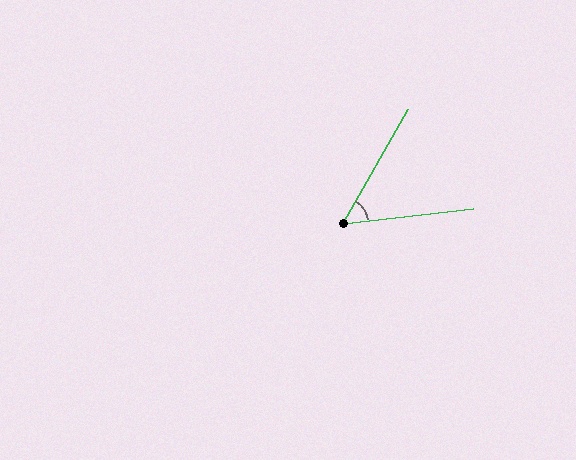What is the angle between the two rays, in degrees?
Approximately 54 degrees.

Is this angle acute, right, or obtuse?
It is acute.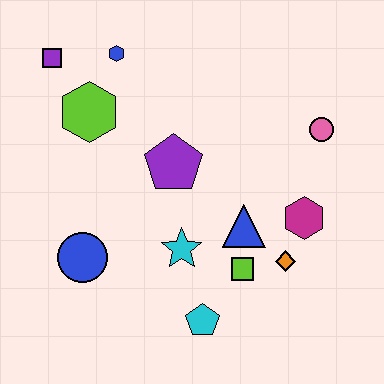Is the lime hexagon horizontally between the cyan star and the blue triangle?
No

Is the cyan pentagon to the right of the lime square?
No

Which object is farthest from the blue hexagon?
The cyan pentagon is farthest from the blue hexagon.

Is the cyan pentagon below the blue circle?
Yes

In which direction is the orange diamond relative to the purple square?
The orange diamond is to the right of the purple square.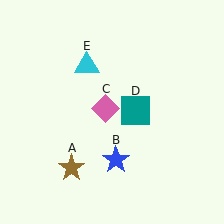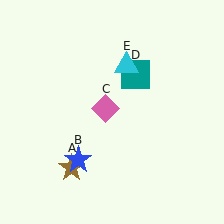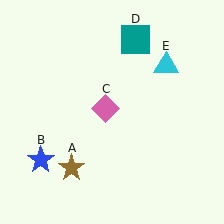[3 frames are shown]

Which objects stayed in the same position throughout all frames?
Brown star (object A) and pink diamond (object C) remained stationary.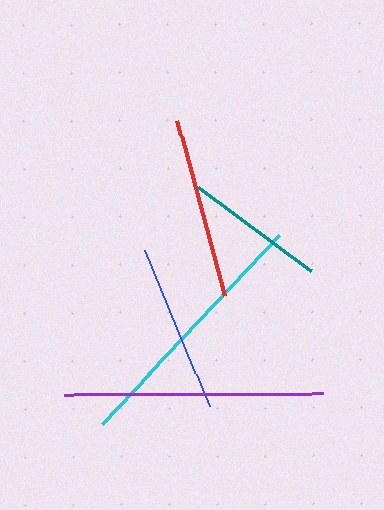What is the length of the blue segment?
The blue segment is approximately 169 pixels long.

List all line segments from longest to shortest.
From longest to shortest: cyan, purple, red, blue, teal.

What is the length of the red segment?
The red segment is approximately 181 pixels long.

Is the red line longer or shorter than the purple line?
The purple line is longer than the red line.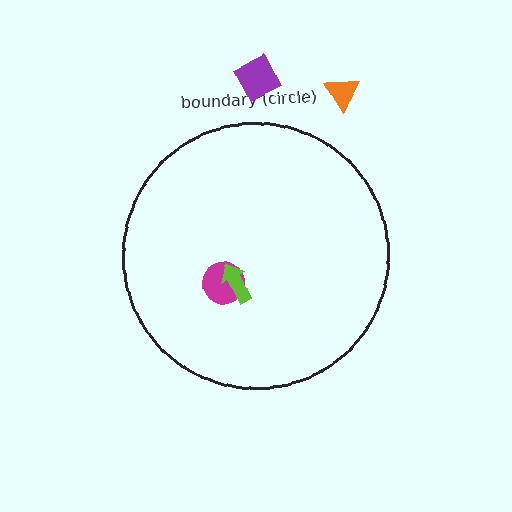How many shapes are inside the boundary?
2 inside, 2 outside.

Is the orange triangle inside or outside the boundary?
Outside.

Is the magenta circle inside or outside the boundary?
Inside.